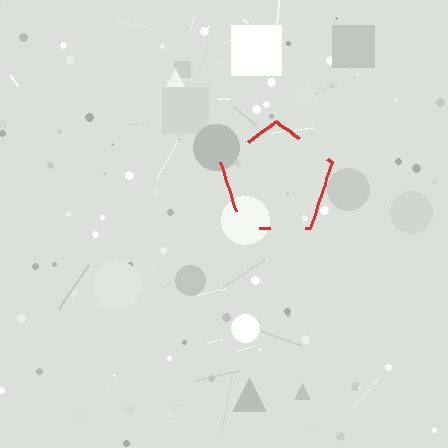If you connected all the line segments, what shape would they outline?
They would outline a pentagon.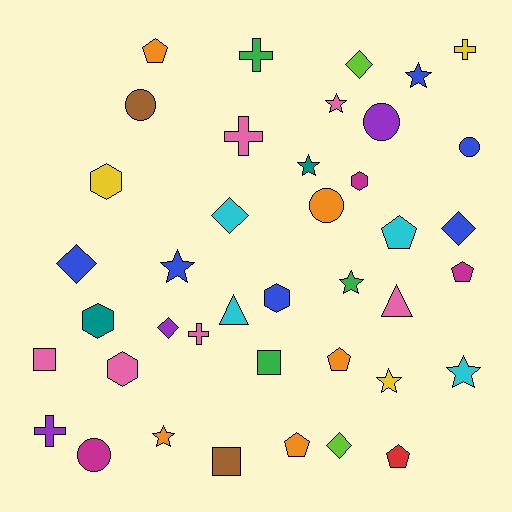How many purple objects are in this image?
There are 3 purple objects.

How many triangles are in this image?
There are 2 triangles.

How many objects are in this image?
There are 40 objects.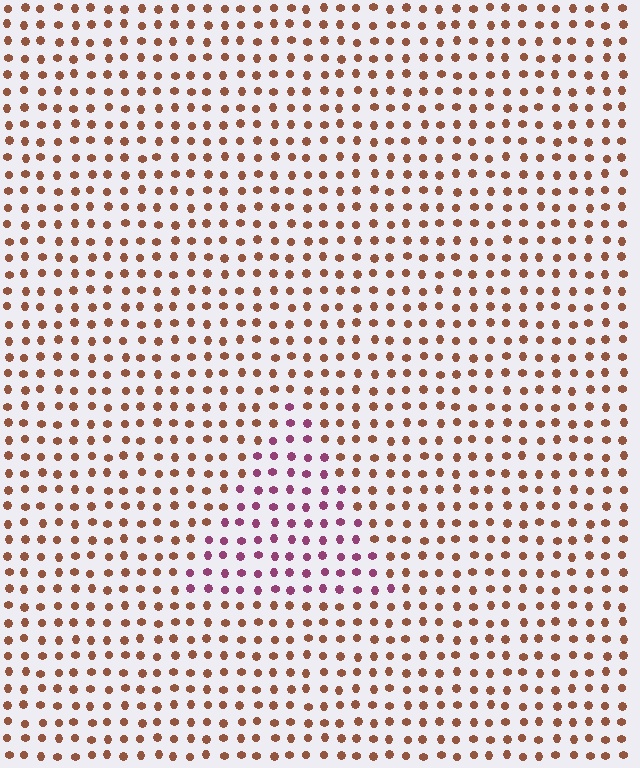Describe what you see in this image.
The image is filled with small brown elements in a uniform arrangement. A triangle-shaped region is visible where the elements are tinted to a slightly different hue, forming a subtle color boundary.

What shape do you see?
I see a triangle.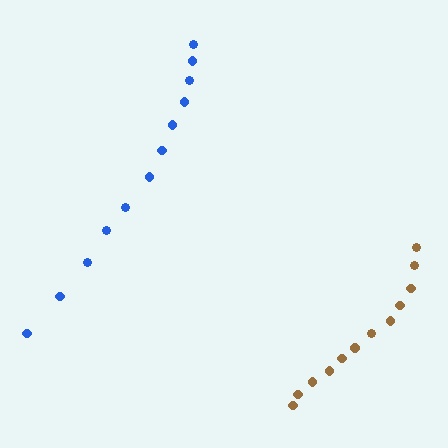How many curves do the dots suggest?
There are 2 distinct paths.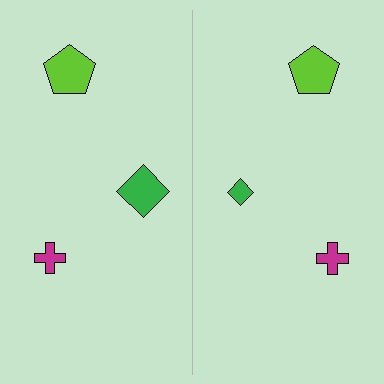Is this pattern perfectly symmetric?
No, the pattern is not perfectly symmetric. The green diamond on the right side has a different size than its mirror counterpart.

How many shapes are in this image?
There are 6 shapes in this image.